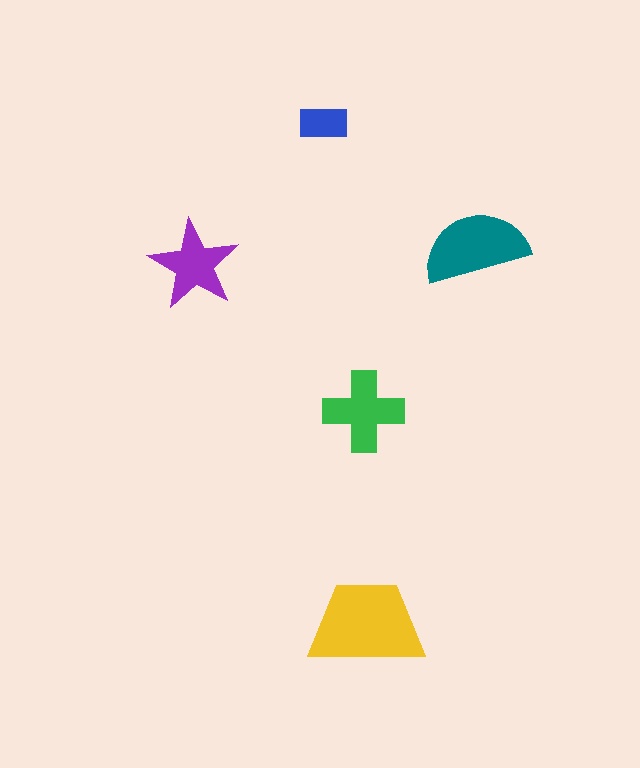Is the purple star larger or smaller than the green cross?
Smaller.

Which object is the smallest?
The blue rectangle.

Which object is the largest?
The yellow trapezoid.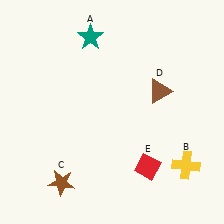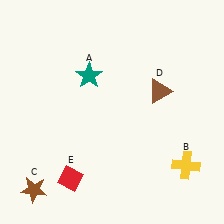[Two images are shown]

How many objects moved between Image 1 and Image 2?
3 objects moved between the two images.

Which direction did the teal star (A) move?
The teal star (A) moved down.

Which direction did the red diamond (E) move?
The red diamond (E) moved left.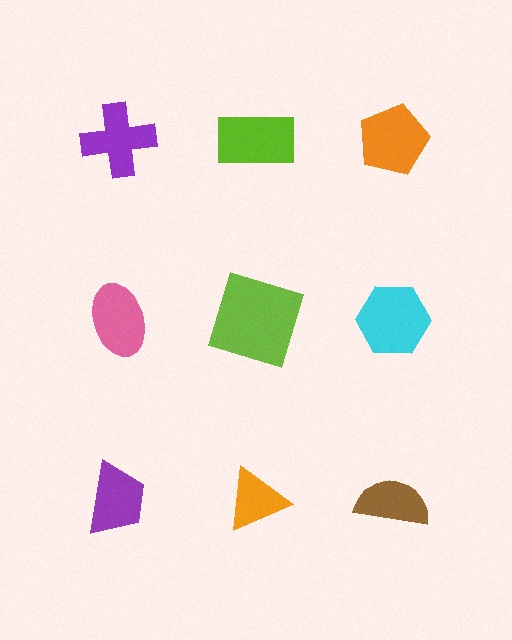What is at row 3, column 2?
An orange triangle.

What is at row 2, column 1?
A pink ellipse.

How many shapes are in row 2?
3 shapes.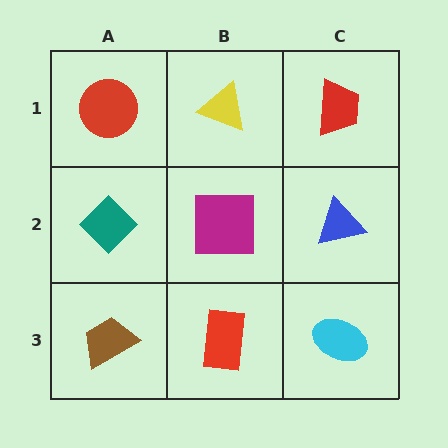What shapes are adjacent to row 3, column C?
A blue triangle (row 2, column C), a red rectangle (row 3, column B).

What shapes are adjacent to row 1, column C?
A blue triangle (row 2, column C), a yellow triangle (row 1, column B).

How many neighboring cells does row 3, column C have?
2.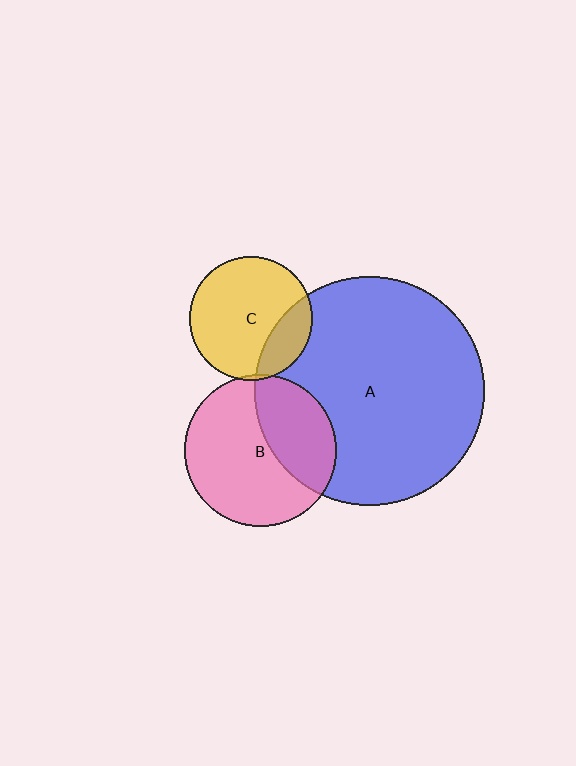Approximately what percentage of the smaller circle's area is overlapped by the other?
Approximately 5%.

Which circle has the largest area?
Circle A (blue).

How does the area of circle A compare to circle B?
Approximately 2.3 times.